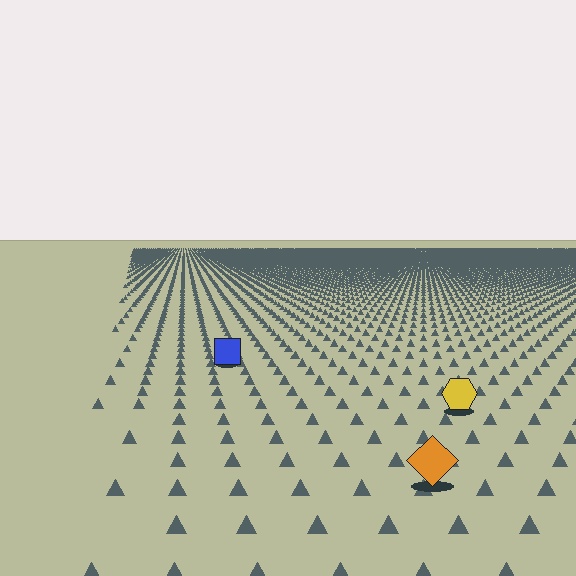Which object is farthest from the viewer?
The blue square is farthest from the viewer. It appears smaller and the ground texture around it is denser.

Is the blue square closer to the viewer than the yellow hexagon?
No. The yellow hexagon is closer — you can tell from the texture gradient: the ground texture is coarser near it.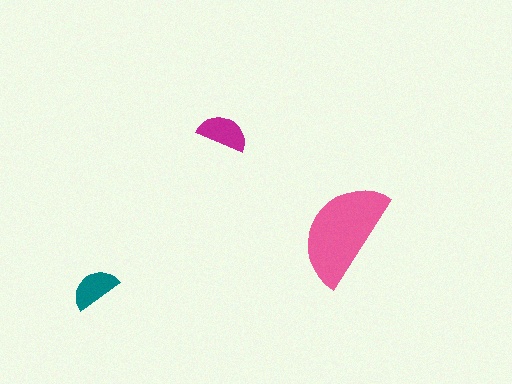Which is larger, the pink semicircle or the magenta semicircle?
The pink one.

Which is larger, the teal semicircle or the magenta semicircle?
The magenta one.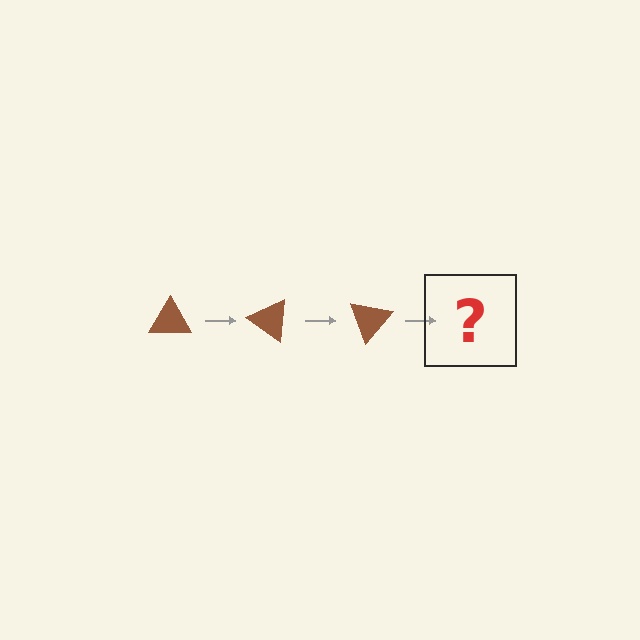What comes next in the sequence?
The next element should be a brown triangle rotated 105 degrees.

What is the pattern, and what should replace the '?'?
The pattern is that the triangle rotates 35 degrees each step. The '?' should be a brown triangle rotated 105 degrees.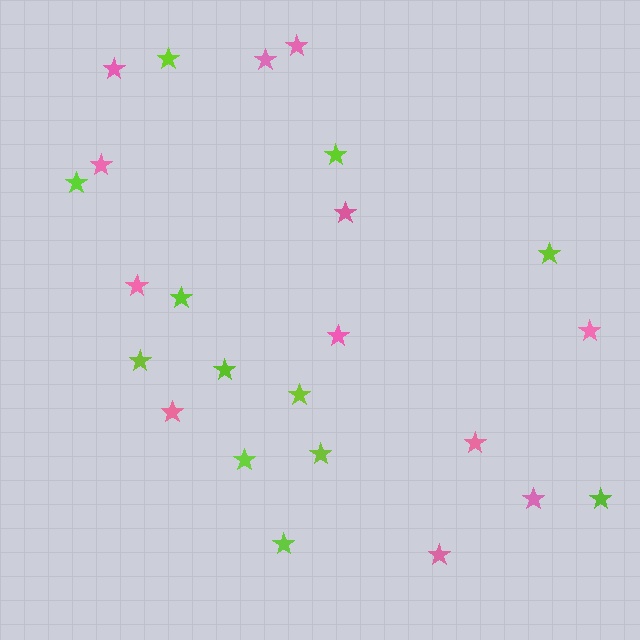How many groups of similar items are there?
There are 2 groups: one group of pink stars (12) and one group of lime stars (12).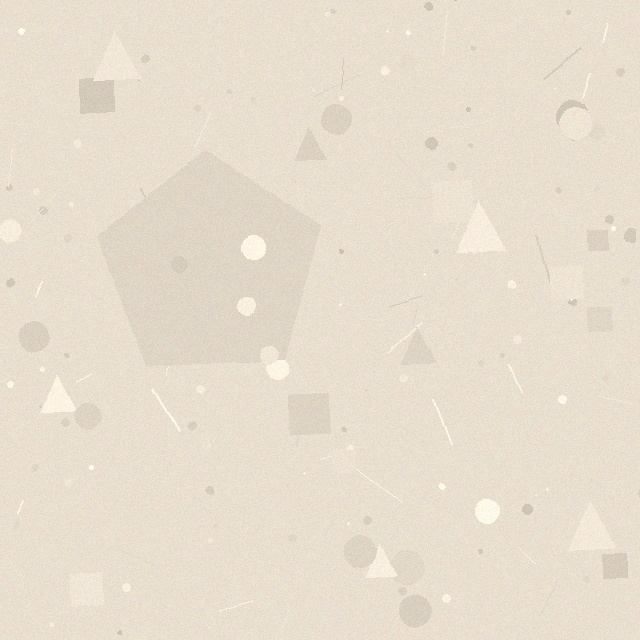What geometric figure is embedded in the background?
A pentagon is embedded in the background.